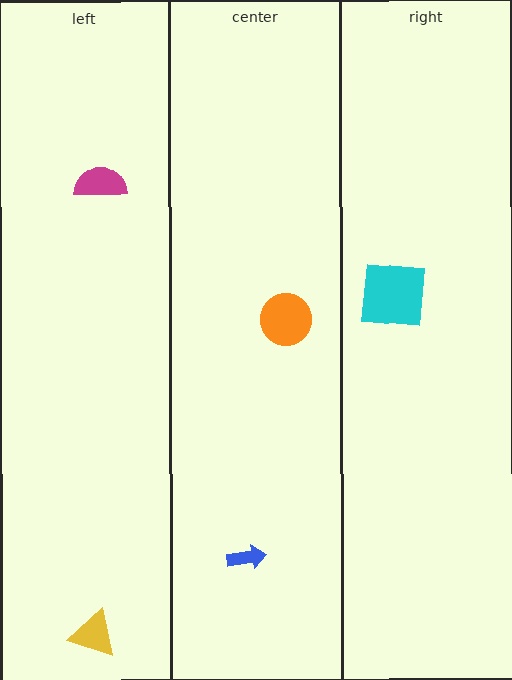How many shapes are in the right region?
1.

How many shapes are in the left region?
2.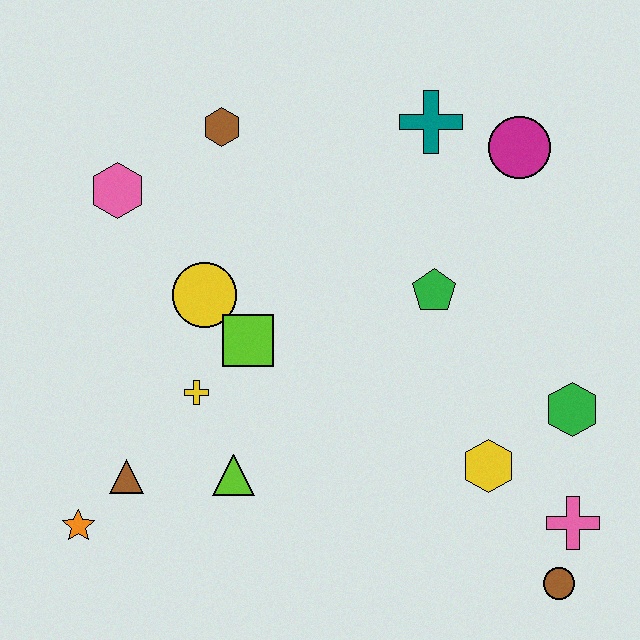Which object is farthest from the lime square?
The brown circle is farthest from the lime square.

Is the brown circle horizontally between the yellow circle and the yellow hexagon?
No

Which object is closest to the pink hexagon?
The brown hexagon is closest to the pink hexagon.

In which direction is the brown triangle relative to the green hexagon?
The brown triangle is to the left of the green hexagon.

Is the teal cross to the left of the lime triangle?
No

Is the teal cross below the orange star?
No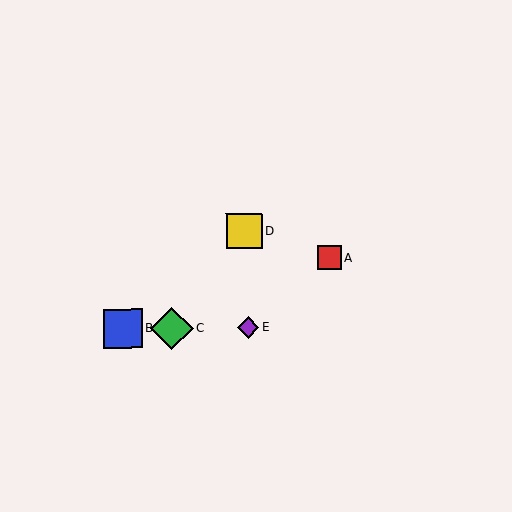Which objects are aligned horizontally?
Objects B, C, E are aligned horizontally.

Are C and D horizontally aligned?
No, C is at y≈328 and D is at y≈231.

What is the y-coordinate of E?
Object E is at y≈328.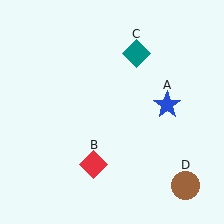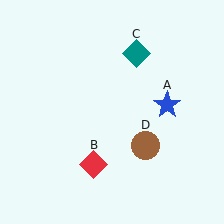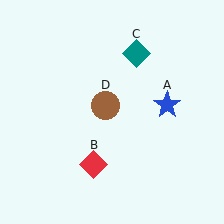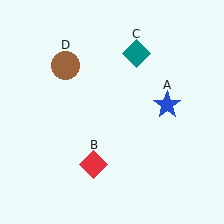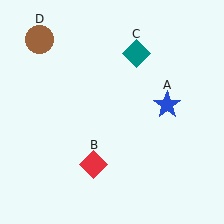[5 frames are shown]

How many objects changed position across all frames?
1 object changed position: brown circle (object D).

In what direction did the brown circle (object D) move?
The brown circle (object D) moved up and to the left.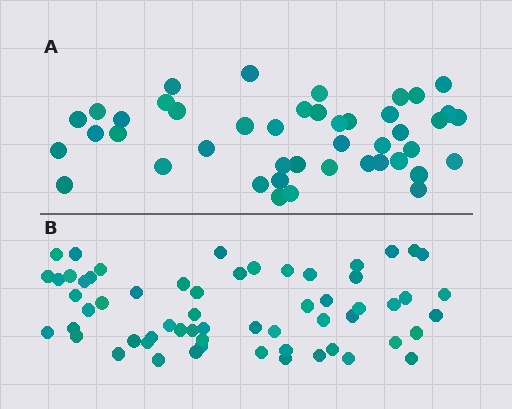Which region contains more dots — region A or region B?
Region B (the bottom region) has more dots.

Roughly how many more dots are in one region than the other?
Region B has approximately 15 more dots than region A.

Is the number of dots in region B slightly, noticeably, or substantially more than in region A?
Region B has noticeably more, but not dramatically so. The ratio is roughly 1.4 to 1.